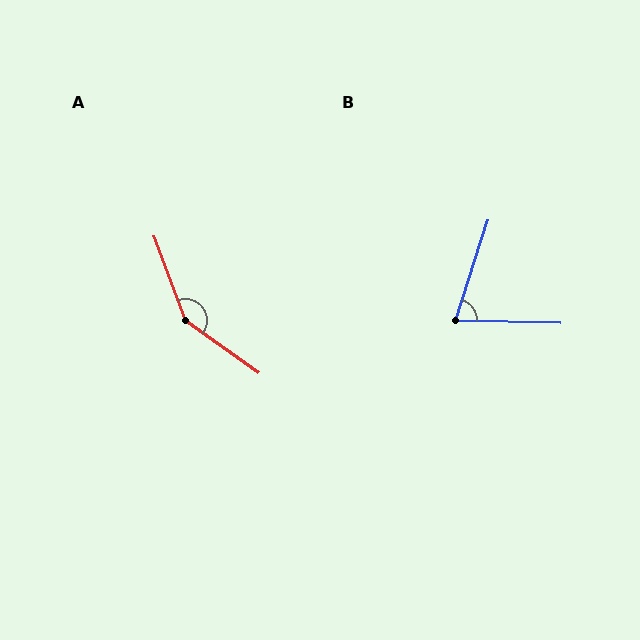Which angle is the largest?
A, at approximately 146 degrees.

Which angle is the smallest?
B, at approximately 73 degrees.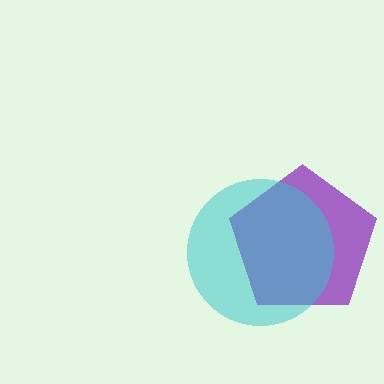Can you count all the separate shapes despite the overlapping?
Yes, there are 2 separate shapes.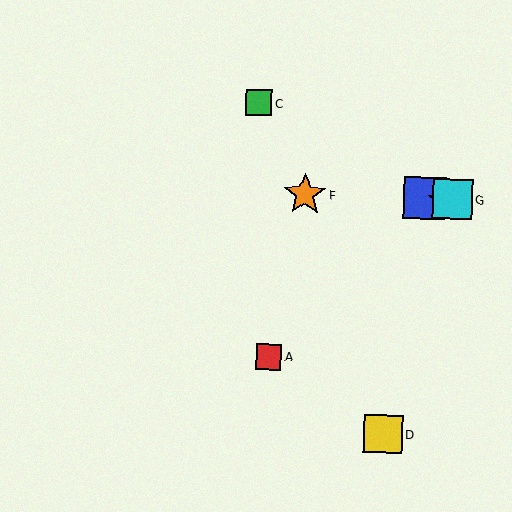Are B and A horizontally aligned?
No, B is at y≈198 and A is at y≈357.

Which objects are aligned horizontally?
Objects B, E, F, G are aligned horizontally.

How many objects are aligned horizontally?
4 objects (B, E, F, G) are aligned horizontally.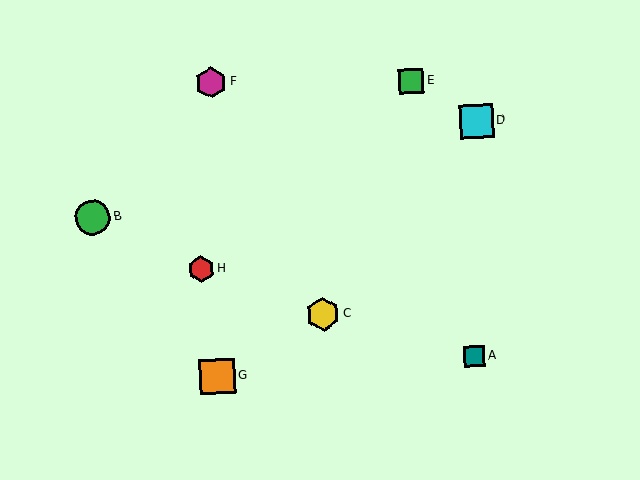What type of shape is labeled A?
Shape A is a teal square.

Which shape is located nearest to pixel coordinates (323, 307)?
The yellow hexagon (labeled C) at (323, 314) is nearest to that location.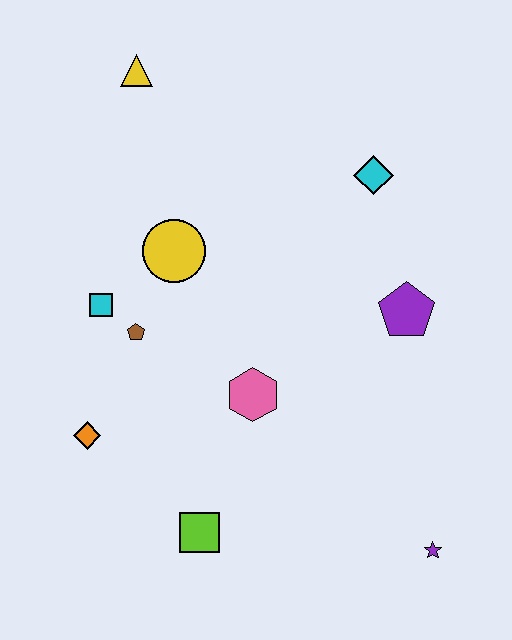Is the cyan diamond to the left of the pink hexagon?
No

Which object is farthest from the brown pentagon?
The purple star is farthest from the brown pentagon.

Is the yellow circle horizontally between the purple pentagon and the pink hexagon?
No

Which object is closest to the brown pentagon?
The cyan square is closest to the brown pentagon.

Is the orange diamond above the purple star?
Yes